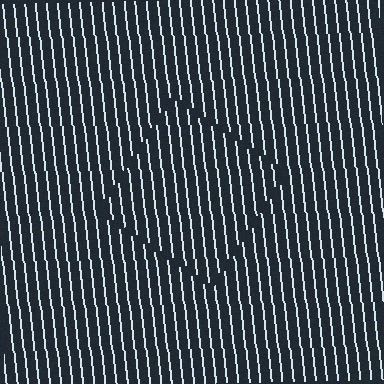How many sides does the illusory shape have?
4 sides — the line-ends trace a square.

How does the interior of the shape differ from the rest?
The interior of the shape contains the same grating, shifted by half a period — the contour is defined by the phase discontinuity where line-ends from the inner and outer gratings abut.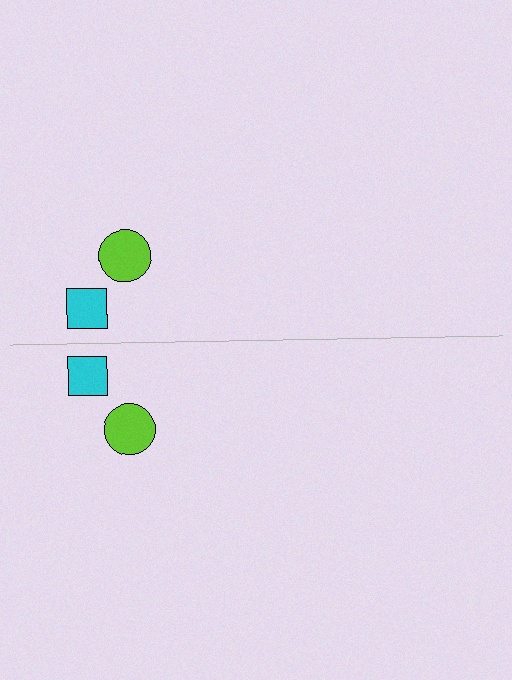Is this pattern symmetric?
Yes, this pattern has bilateral (reflection) symmetry.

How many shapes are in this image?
There are 4 shapes in this image.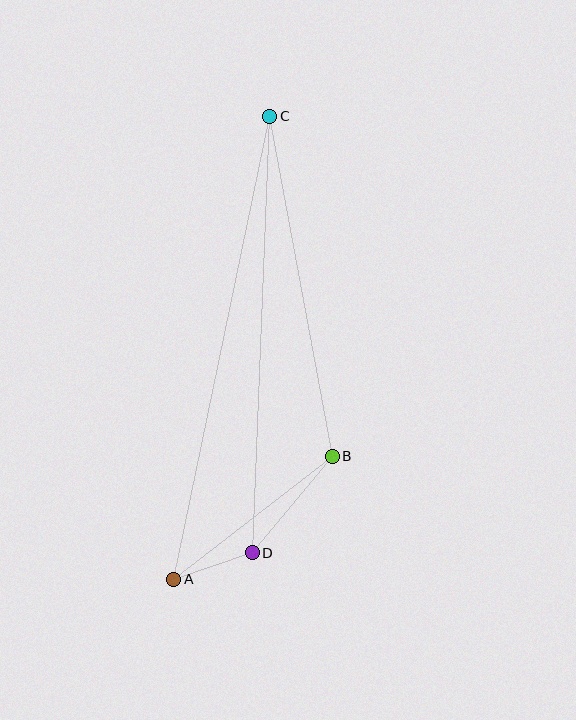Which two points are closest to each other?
Points A and D are closest to each other.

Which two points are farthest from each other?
Points A and C are farthest from each other.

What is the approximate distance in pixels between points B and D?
The distance between B and D is approximately 125 pixels.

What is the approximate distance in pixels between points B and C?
The distance between B and C is approximately 346 pixels.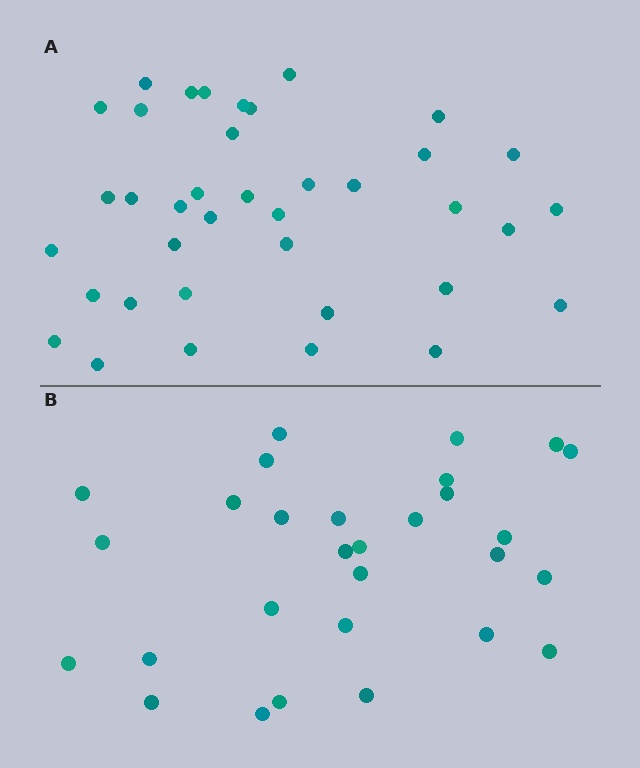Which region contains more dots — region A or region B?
Region A (the top region) has more dots.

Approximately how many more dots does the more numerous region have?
Region A has roughly 8 or so more dots than region B.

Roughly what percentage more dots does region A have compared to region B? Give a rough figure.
About 30% more.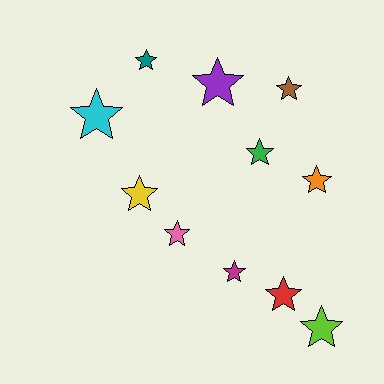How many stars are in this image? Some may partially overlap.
There are 11 stars.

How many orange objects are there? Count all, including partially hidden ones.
There is 1 orange object.